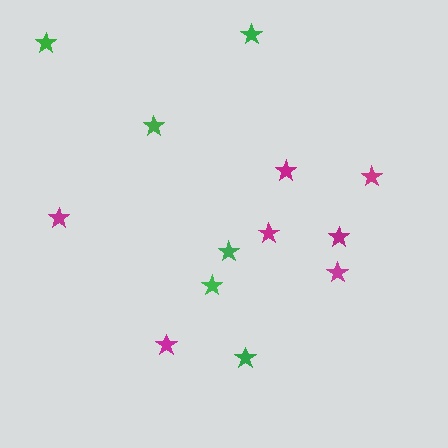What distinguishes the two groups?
There are 2 groups: one group of magenta stars (7) and one group of green stars (6).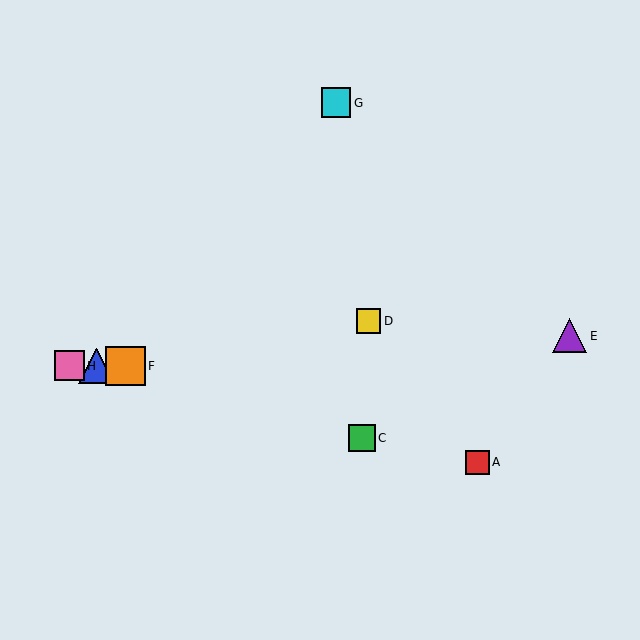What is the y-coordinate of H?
Object H is at y≈366.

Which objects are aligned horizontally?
Objects B, F, H are aligned horizontally.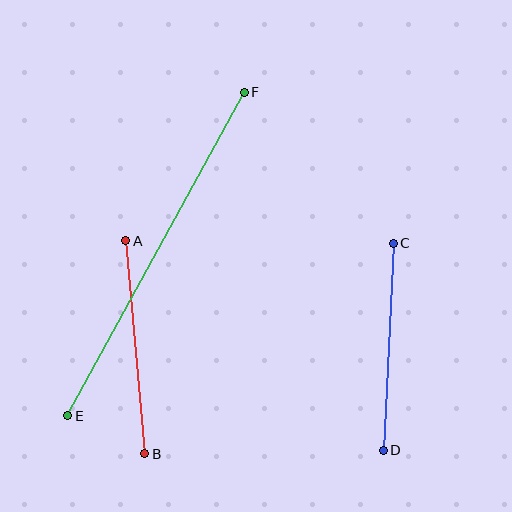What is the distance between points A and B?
The distance is approximately 214 pixels.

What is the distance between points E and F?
The distance is approximately 368 pixels.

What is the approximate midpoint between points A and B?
The midpoint is at approximately (135, 347) pixels.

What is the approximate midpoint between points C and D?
The midpoint is at approximately (388, 347) pixels.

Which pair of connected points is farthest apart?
Points E and F are farthest apart.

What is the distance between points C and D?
The distance is approximately 208 pixels.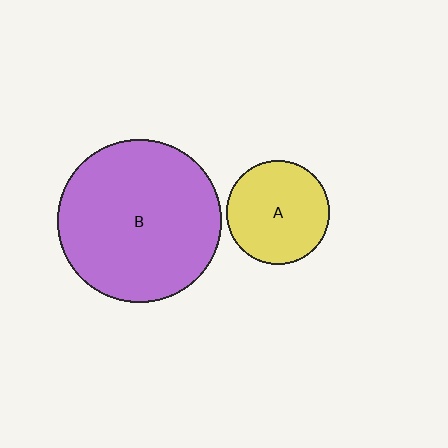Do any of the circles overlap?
No, none of the circles overlap.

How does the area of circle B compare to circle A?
Approximately 2.5 times.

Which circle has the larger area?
Circle B (purple).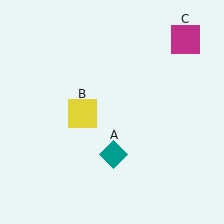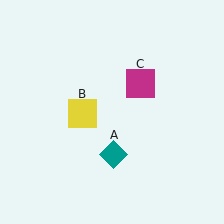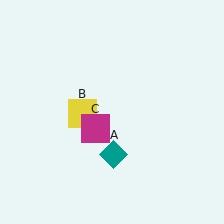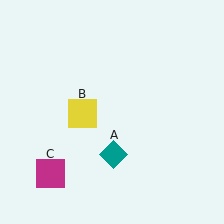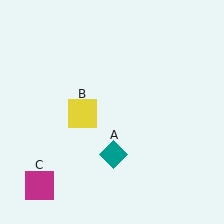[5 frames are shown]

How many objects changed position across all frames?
1 object changed position: magenta square (object C).